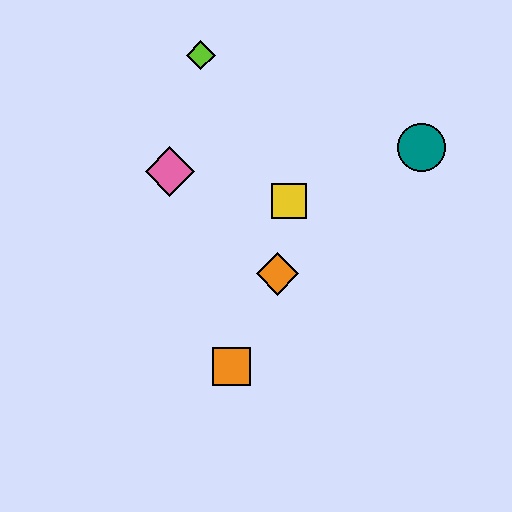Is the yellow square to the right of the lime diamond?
Yes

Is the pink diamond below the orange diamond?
No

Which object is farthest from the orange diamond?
The lime diamond is farthest from the orange diamond.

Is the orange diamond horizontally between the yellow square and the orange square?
Yes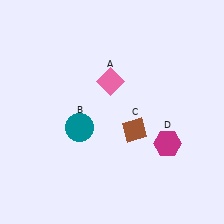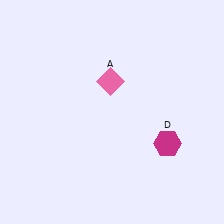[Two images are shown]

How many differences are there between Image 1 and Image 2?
There are 2 differences between the two images.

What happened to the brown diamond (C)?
The brown diamond (C) was removed in Image 2. It was in the bottom-right area of Image 1.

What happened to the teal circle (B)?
The teal circle (B) was removed in Image 2. It was in the bottom-left area of Image 1.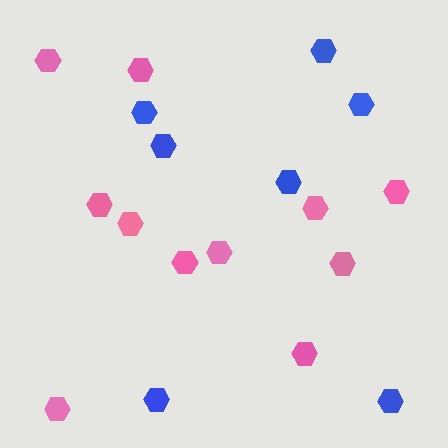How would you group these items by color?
There are 2 groups: one group of pink hexagons (11) and one group of blue hexagons (7).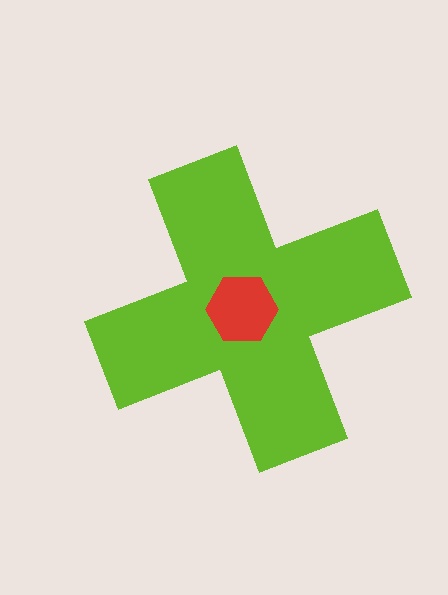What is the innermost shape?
The red hexagon.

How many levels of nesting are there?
2.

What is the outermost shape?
The lime cross.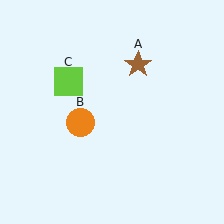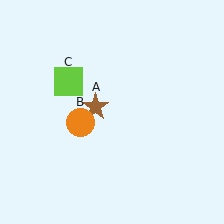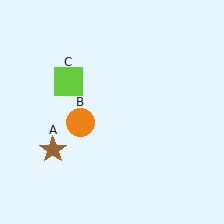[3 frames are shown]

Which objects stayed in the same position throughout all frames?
Orange circle (object B) and lime square (object C) remained stationary.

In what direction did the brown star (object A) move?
The brown star (object A) moved down and to the left.